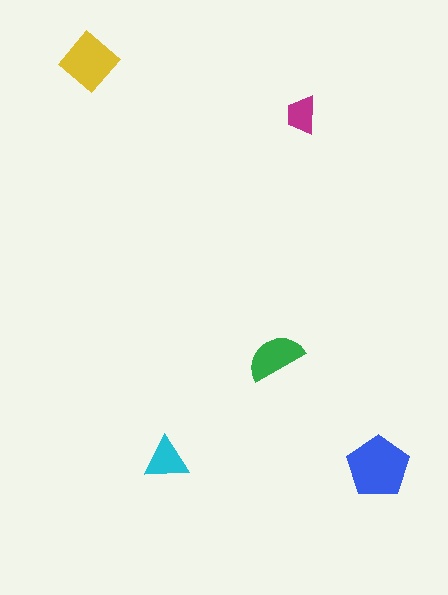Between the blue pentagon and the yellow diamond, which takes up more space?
The blue pentagon.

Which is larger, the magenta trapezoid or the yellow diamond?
The yellow diamond.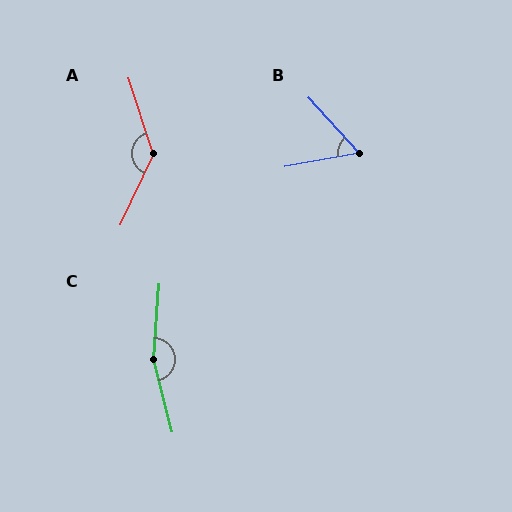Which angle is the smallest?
B, at approximately 58 degrees.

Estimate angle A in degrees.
Approximately 137 degrees.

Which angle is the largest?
C, at approximately 162 degrees.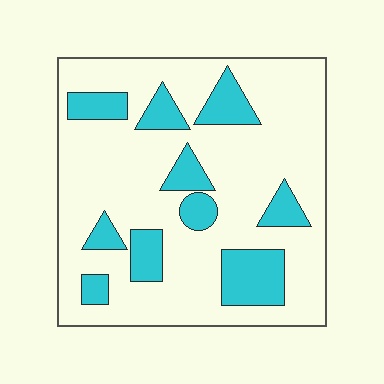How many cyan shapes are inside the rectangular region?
10.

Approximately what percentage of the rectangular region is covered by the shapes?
Approximately 25%.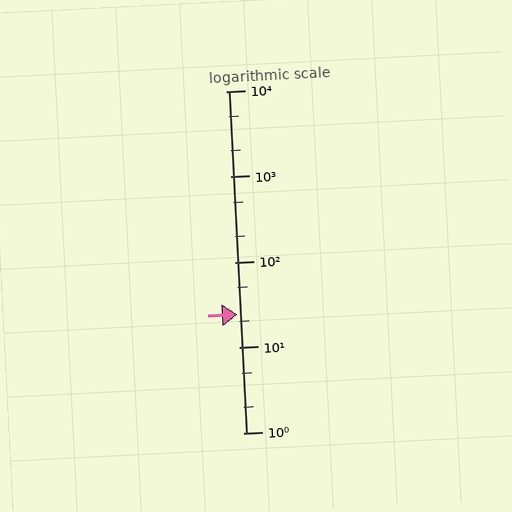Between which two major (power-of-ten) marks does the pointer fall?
The pointer is between 10 and 100.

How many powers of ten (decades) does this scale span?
The scale spans 4 decades, from 1 to 10000.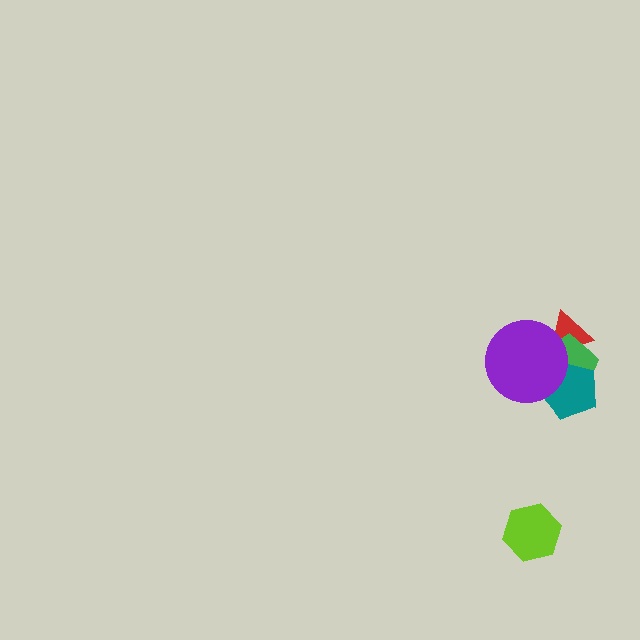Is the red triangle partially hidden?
Yes, it is partially covered by another shape.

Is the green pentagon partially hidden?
Yes, it is partially covered by another shape.